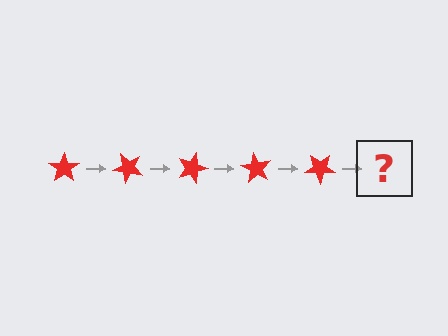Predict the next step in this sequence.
The next step is a red star rotated 225 degrees.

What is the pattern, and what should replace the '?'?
The pattern is that the star rotates 45 degrees each step. The '?' should be a red star rotated 225 degrees.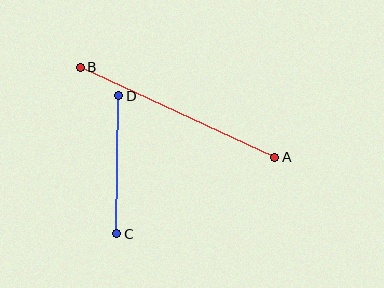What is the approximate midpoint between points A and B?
The midpoint is at approximately (177, 112) pixels.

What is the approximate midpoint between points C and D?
The midpoint is at approximately (118, 165) pixels.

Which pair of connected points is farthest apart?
Points A and B are farthest apart.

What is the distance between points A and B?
The distance is approximately 214 pixels.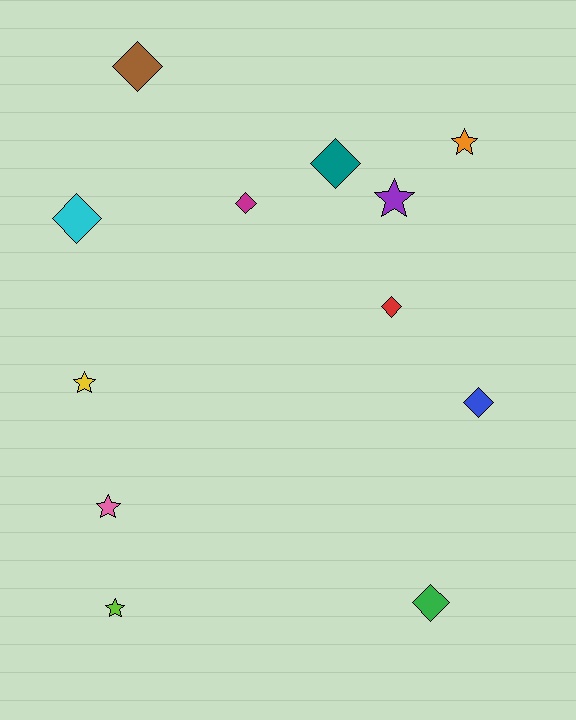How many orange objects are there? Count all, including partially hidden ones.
There is 1 orange object.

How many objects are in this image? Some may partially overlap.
There are 12 objects.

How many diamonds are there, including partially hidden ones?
There are 7 diamonds.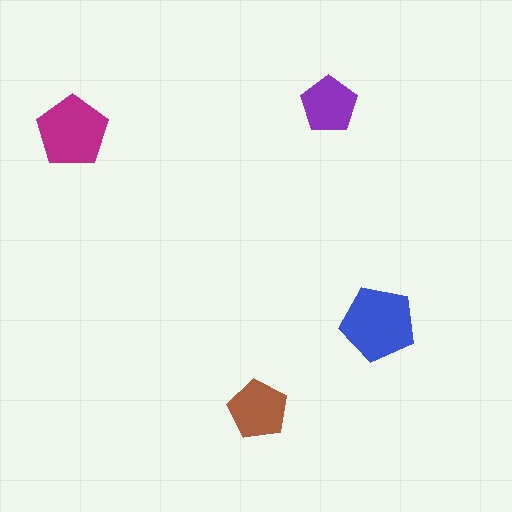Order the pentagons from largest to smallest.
the blue one, the magenta one, the brown one, the purple one.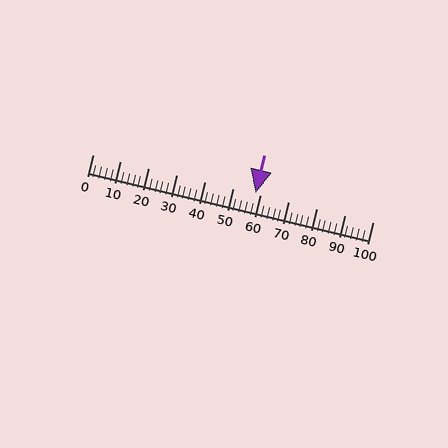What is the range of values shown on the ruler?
The ruler shows values from 0 to 100.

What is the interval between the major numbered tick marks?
The major tick marks are spaced 10 units apart.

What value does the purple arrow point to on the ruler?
The purple arrow points to approximately 58.